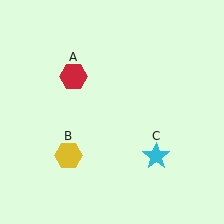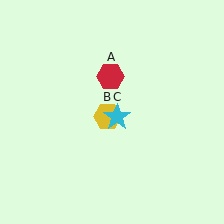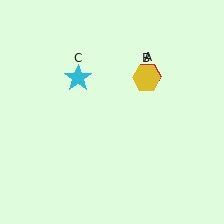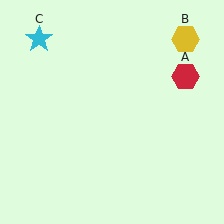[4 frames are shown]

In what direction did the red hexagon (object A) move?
The red hexagon (object A) moved right.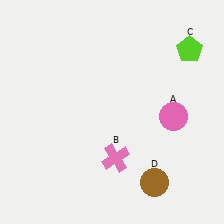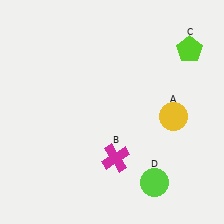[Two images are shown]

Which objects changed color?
A changed from pink to yellow. B changed from pink to magenta. D changed from brown to lime.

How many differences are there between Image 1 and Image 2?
There are 3 differences between the two images.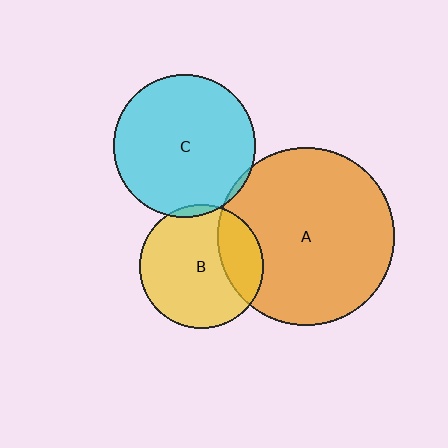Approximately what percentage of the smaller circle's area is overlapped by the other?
Approximately 5%.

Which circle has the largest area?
Circle A (orange).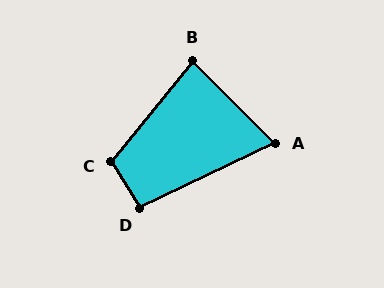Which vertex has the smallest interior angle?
A, at approximately 70 degrees.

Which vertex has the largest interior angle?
C, at approximately 110 degrees.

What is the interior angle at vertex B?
Approximately 84 degrees (acute).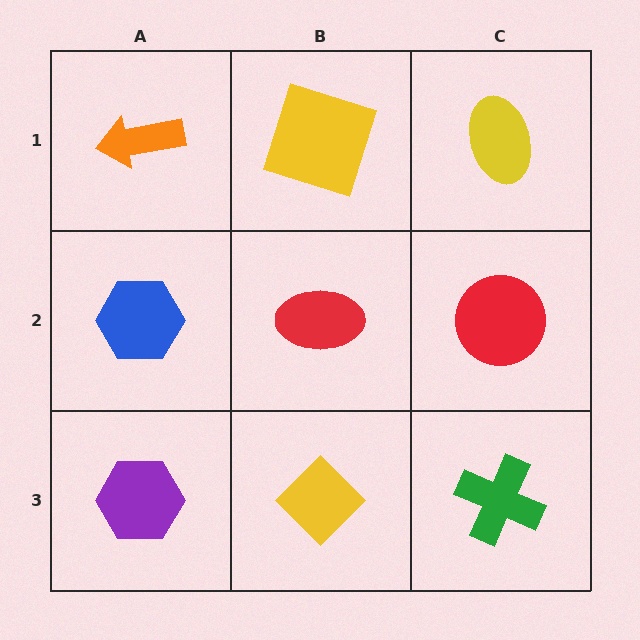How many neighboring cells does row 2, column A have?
3.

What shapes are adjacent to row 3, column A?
A blue hexagon (row 2, column A), a yellow diamond (row 3, column B).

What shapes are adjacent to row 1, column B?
A red ellipse (row 2, column B), an orange arrow (row 1, column A), a yellow ellipse (row 1, column C).